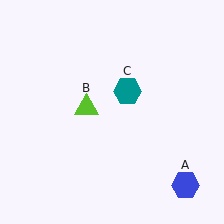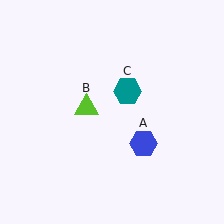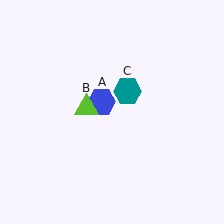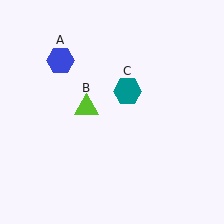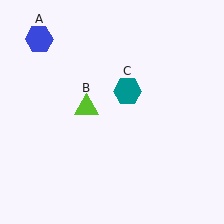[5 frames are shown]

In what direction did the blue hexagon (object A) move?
The blue hexagon (object A) moved up and to the left.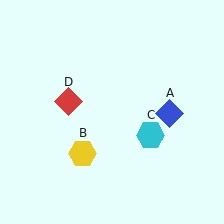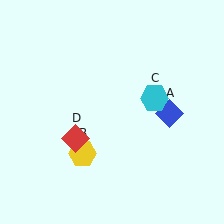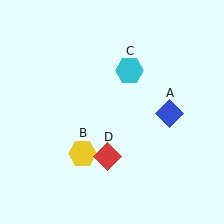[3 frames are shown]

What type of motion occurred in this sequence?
The cyan hexagon (object C), red diamond (object D) rotated counterclockwise around the center of the scene.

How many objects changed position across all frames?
2 objects changed position: cyan hexagon (object C), red diamond (object D).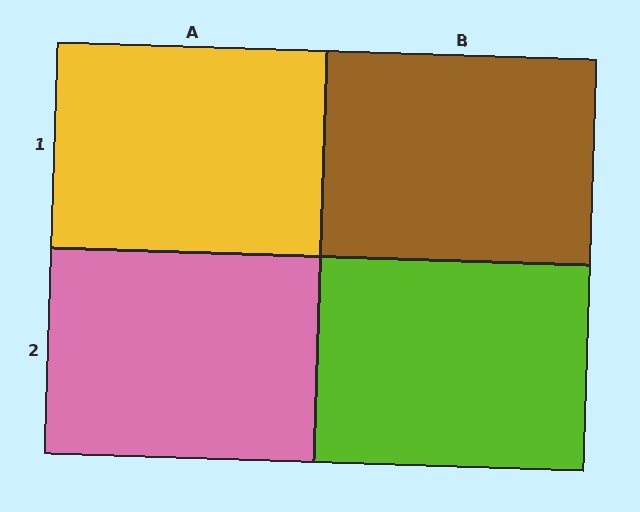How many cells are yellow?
1 cell is yellow.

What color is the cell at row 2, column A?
Pink.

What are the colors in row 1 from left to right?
Yellow, brown.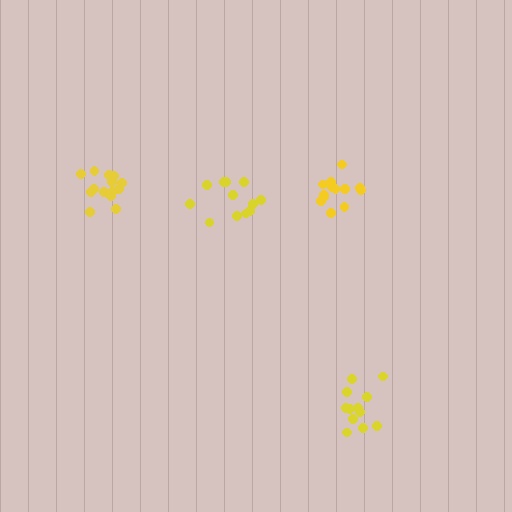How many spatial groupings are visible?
There are 4 spatial groupings.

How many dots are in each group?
Group 1: 13 dots, Group 2: 12 dots, Group 3: 14 dots, Group 4: 13 dots (52 total).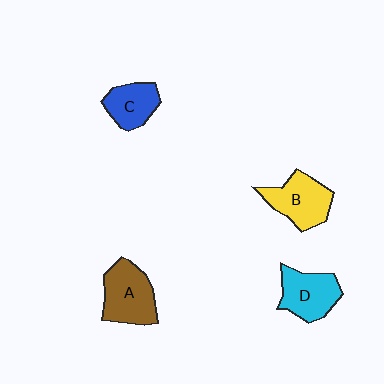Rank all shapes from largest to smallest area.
From largest to smallest: A (brown), B (yellow), D (cyan), C (blue).